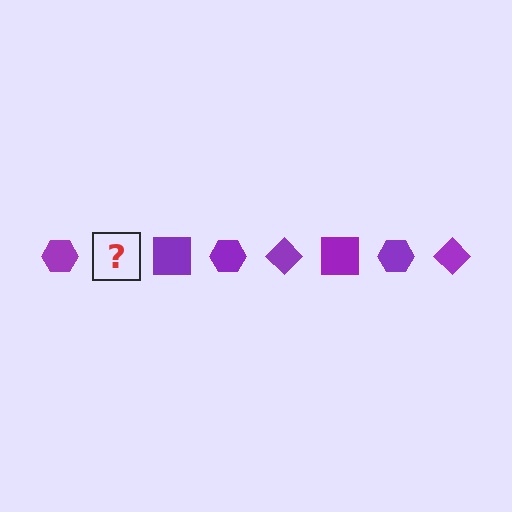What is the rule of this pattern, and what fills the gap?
The rule is that the pattern cycles through hexagon, diamond, square shapes in purple. The gap should be filled with a purple diamond.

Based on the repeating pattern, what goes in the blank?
The blank should be a purple diamond.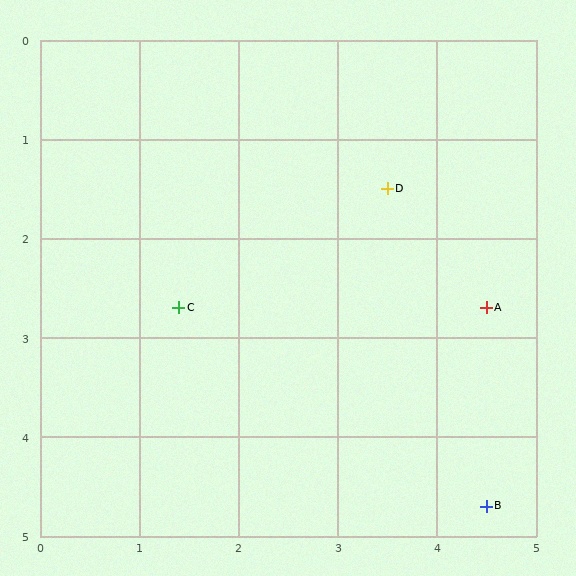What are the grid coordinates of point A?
Point A is at approximately (4.5, 2.7).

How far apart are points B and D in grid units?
Points B and D are about 3.4 grid units apart.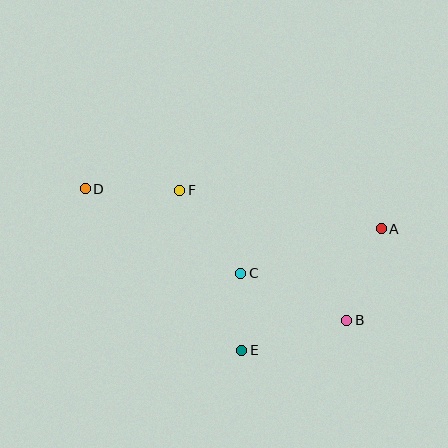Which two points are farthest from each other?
Points A and D are farthest from each other.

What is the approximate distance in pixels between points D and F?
The distance between D and F is approximately 94 pixels.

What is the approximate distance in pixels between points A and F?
The distance between A and F is approximately 205 pixels.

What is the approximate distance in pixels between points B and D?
The distance between B and D is approximately 292 pixels.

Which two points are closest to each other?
Points C and E are closest to each other.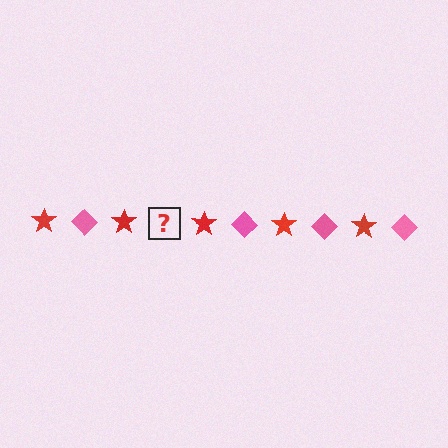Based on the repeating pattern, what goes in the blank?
The blank should be a pink diamond.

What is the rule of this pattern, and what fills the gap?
The rule is that the pattern alternates between red star and pink diamond. The gap should be filled with a pink diamond.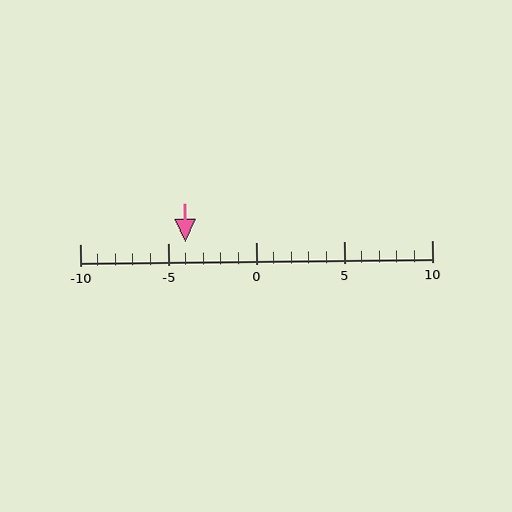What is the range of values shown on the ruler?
The ruler shows values from -10 to 10.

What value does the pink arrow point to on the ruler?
The pink arrow points to approximately -4.